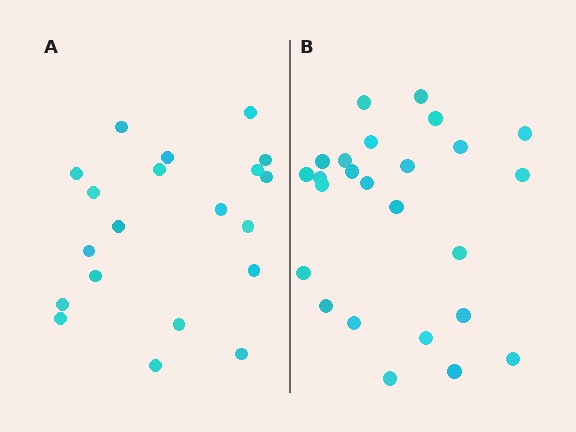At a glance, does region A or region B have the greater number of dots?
Region B (the right region) has more dots.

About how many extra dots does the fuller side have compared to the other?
Region B has about 5 more dots than region A.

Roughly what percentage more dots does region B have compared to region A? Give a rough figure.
About 25% more.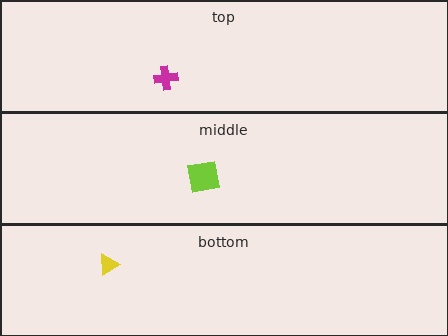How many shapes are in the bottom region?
1.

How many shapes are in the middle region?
1.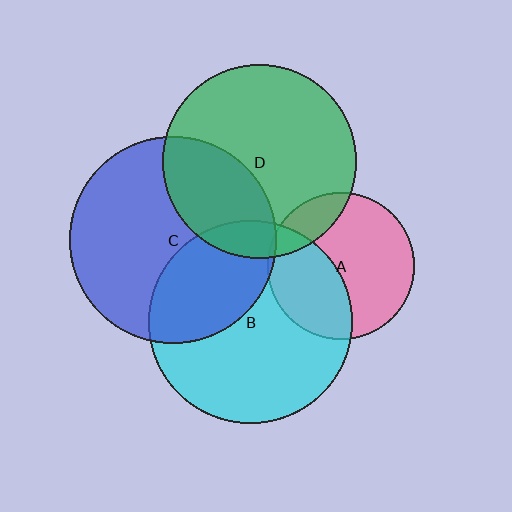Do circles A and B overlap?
Yes.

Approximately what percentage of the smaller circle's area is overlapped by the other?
Approximately 40%.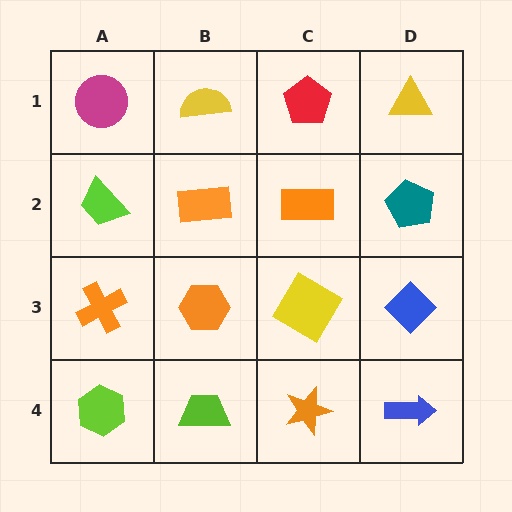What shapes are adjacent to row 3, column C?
An orange rectangle (row 2, column C), an orange star (row 4, column C), an orange hexagon (row 3, column B), a blue diamond (row 3, column D).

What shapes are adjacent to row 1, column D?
A teal pentagon (row 2, column D), a red pentagon (row 1, column C).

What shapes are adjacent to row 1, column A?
A lime trapezoid (row 2, column A), a yellow semicircle (row 1, column B).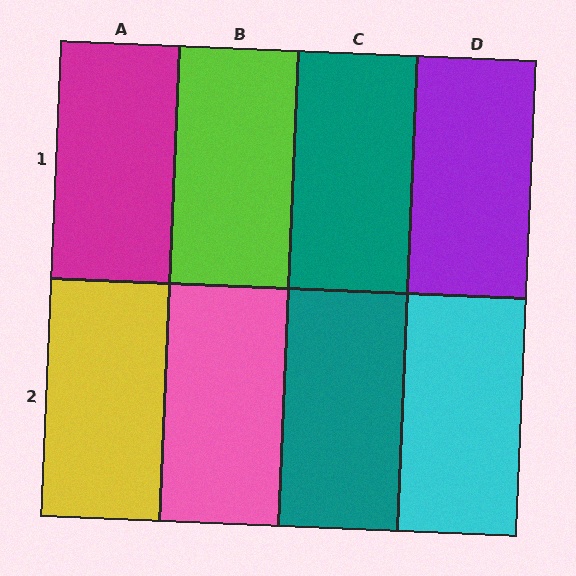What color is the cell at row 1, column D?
Purple.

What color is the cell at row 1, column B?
Lime.